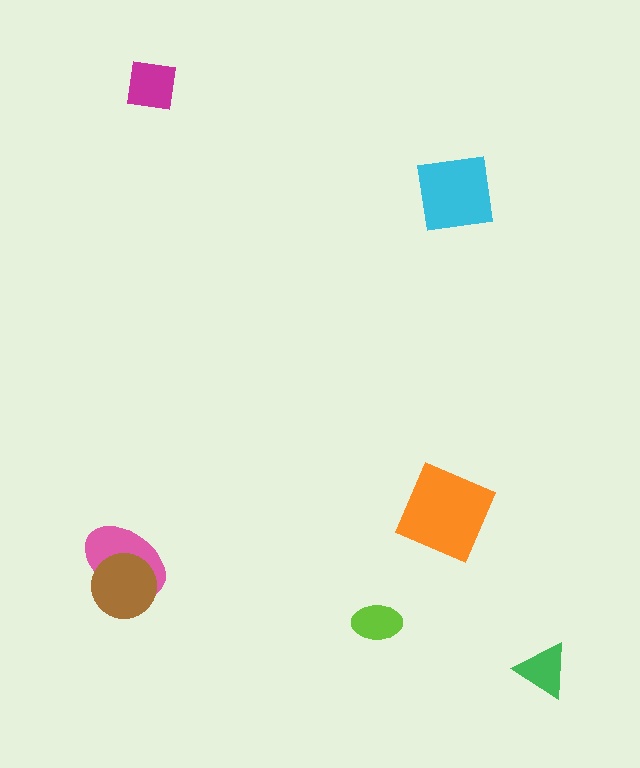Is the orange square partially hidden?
No, no other shape covers it.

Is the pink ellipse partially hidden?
Yes, it is partially covered by another shape.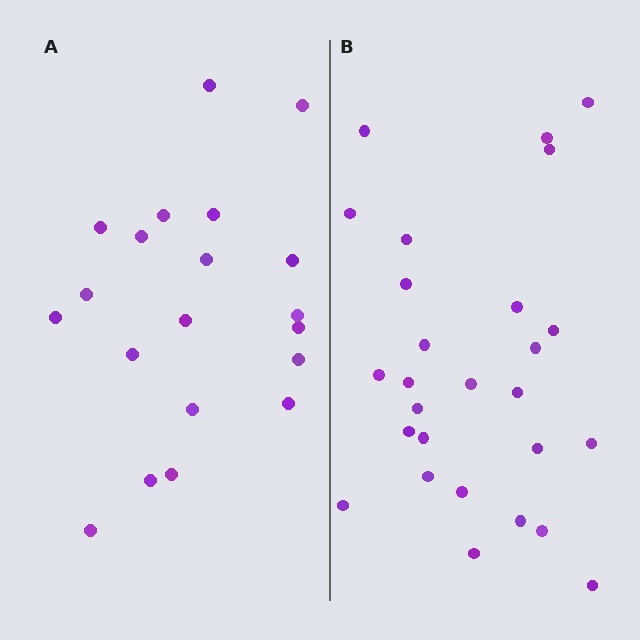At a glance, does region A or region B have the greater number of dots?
Region B (the right region) has more dots.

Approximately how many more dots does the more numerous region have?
Region B has roughly 8 or so more dots than region A.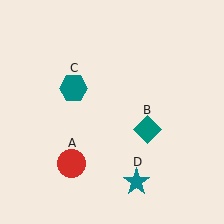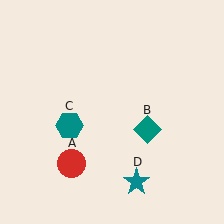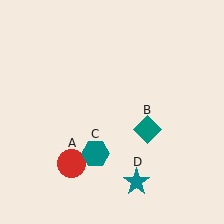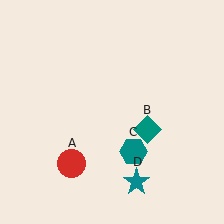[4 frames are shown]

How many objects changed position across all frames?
1 object changed position: teal hexagon (object C).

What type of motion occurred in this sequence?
The teal hexagon (object C) rotated counterclockwise around the center of the scene.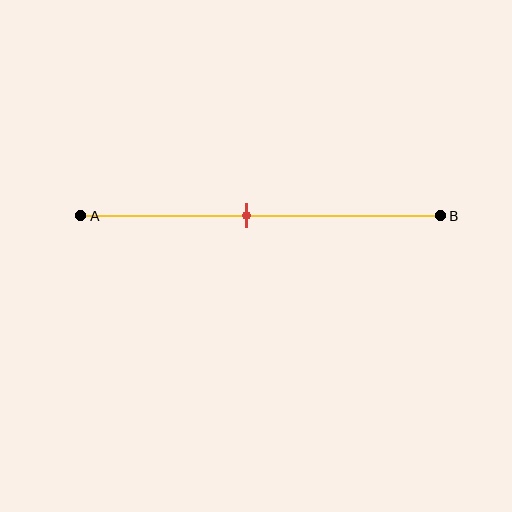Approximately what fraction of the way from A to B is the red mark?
The red mark is approximately 45% of the way from A to B.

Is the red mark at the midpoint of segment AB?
No, the mark is at about 45% from A, not at the 50% midpoint.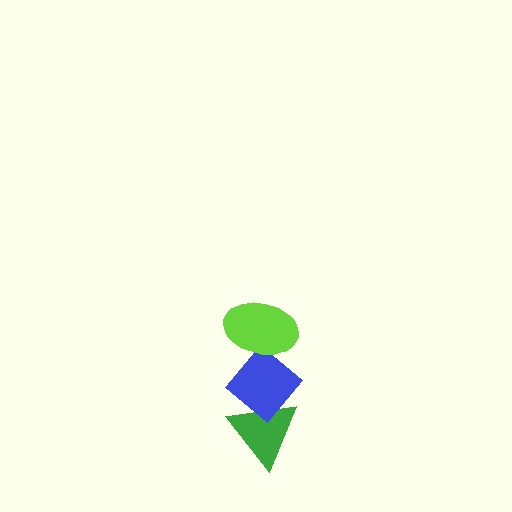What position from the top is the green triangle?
The green triangle is 3rd from the top.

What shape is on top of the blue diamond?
The lime ellipse is on top of the blue diamond.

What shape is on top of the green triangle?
The blue diamond is on top of the green triangle.